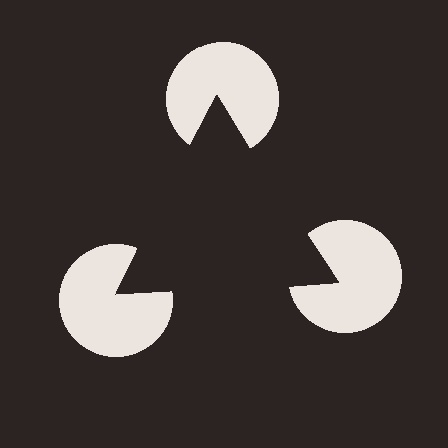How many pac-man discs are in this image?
There are 3 — one at each vertex of the illusory triangle.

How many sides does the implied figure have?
3 sides.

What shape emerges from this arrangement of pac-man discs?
An illusory triangle — its edges are inferred from the aligned wedge cuts in the pac-man discs, not physically drawn.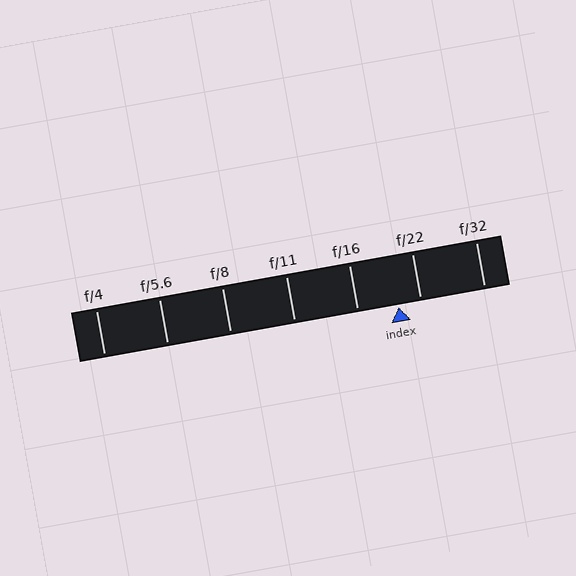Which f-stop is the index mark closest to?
The index mark is closest to f/22.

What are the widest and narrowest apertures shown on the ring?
The widest aperture shown is f/4 and the narrowest is f/32.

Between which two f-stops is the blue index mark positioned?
The index mark is between f/16 and f/22.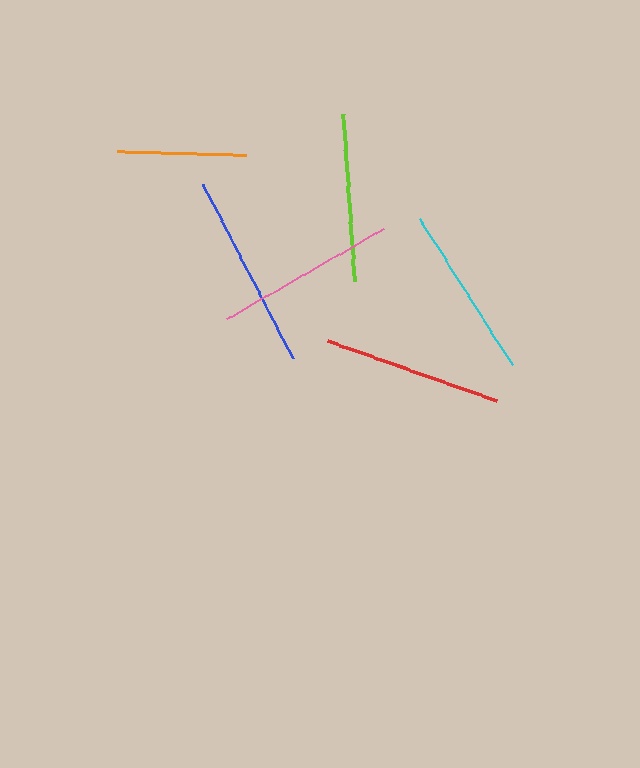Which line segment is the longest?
The blue line is the longest at approximately 197 pixels.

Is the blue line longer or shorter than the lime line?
The blue line is longer than the lime line.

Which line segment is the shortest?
The orange line is the shortest at approximately 128 pixels.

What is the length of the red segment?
The red segment is approximately 179 pixels long.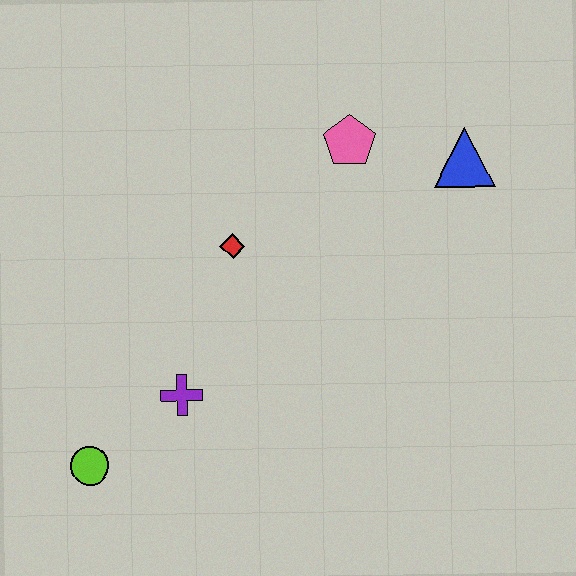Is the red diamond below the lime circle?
No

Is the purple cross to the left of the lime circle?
No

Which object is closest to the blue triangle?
The pink pentagon is closest to the blue triangle.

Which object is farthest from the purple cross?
The blue triangle is farthest from the purple cross.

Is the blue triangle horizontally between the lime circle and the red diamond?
No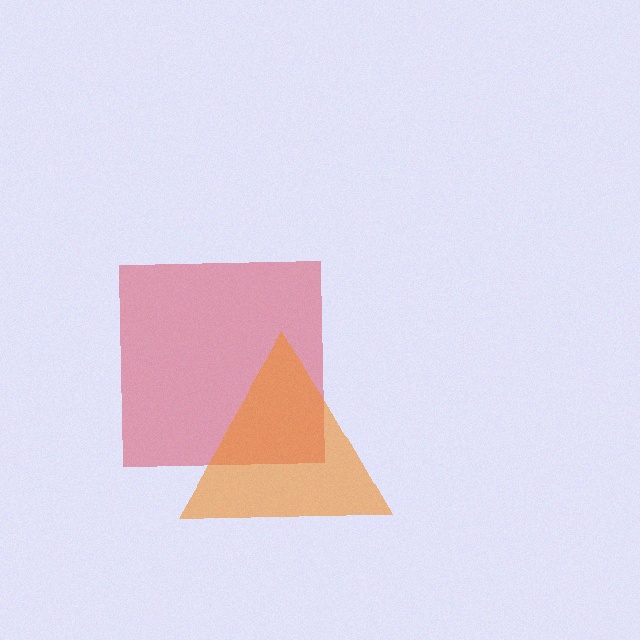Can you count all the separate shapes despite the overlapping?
Yes, there are 2 separate shapes.